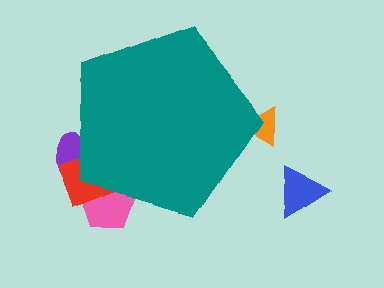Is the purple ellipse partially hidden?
Yes, the purple ellipse is partially hidden behind the teal pentagon.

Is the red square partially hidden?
Yes, the red square is partially hidden behind the teal pentagon.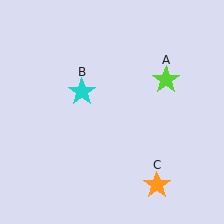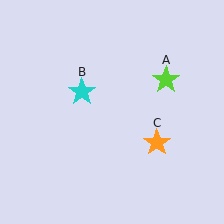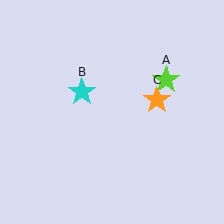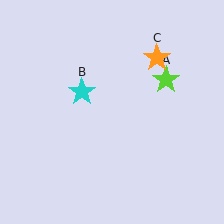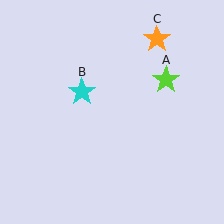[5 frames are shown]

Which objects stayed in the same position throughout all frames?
Lime star (object A) and cyan star (object B) remained stationary.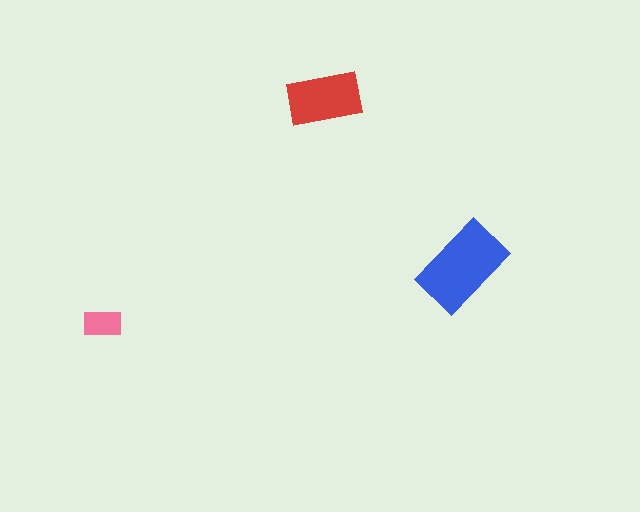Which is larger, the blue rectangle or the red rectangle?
The blue one.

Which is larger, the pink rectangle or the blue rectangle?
The blue one.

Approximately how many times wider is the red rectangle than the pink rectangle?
About 2 times wider.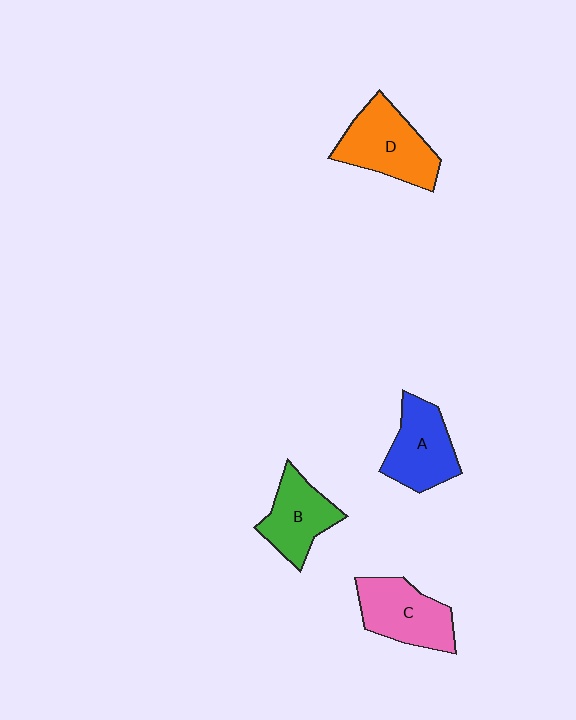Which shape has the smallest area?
Shape B (green).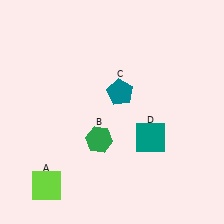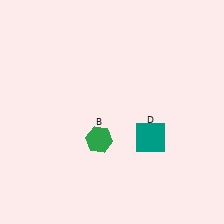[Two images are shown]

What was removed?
The teal pentagon (C), the lime square (A) were removed in Image 2.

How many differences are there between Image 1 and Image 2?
There are 2 differences between the two images.